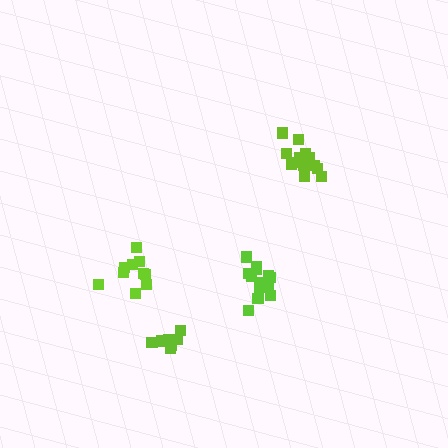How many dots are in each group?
Group 1: 10 dots, Group 2: 9 dots, Group 3: 14 dots, Group 4: 14 dots (47 total).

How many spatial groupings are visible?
There are 4 spatial groupings.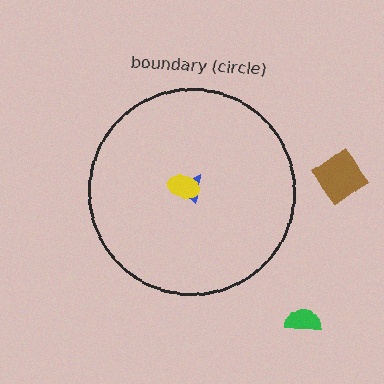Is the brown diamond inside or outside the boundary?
Outside.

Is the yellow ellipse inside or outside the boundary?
Inside.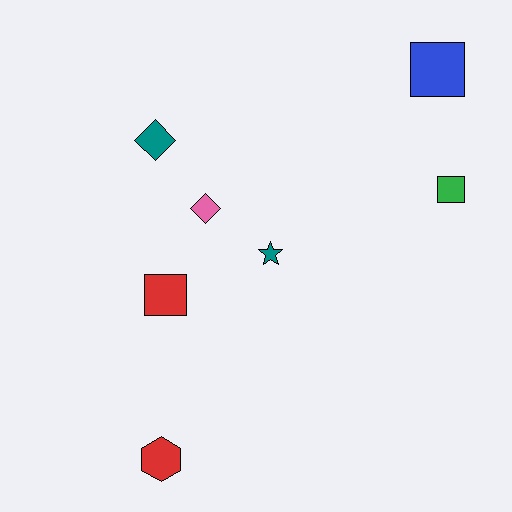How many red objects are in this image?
There are 2 red objects.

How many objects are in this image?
There are 7 objects.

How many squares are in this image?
There are 3 squares.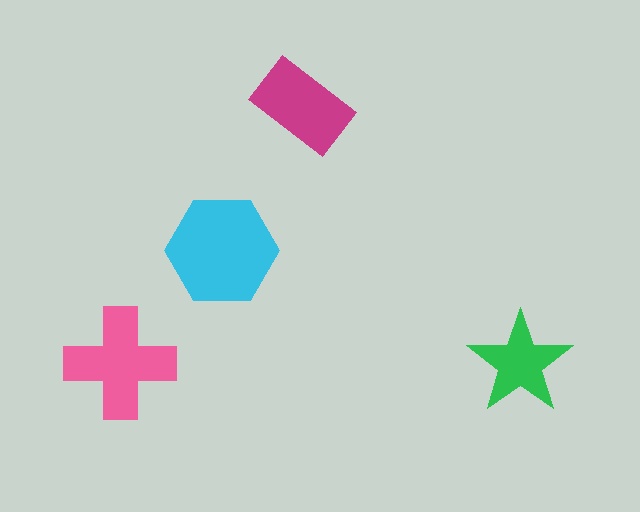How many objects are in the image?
There are 4 objects in the image.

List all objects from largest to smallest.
The cyan hexagon, the pink cross, the magenta rectangle, the green star.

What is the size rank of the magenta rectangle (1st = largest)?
3rd.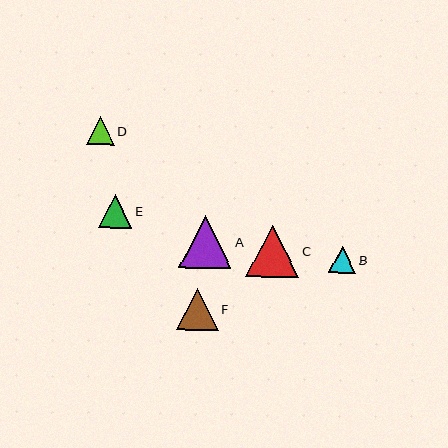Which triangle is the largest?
Triangle C is the largest with a size of approximately 53 pixels.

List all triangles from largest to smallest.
From largest to smallest: C, A, F, E, D, B.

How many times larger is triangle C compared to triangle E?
Triangle C is approximately 1.6 times the size of triangle E.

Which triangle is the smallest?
Triangle B is the smallest with a size of approximately 27 pixels.